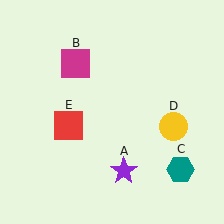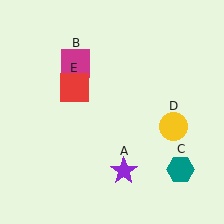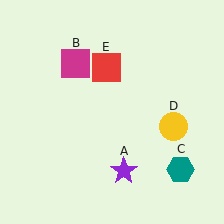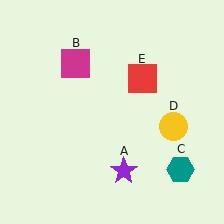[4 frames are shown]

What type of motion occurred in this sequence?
The red square (object E) rotated clockwise around the center of the scene.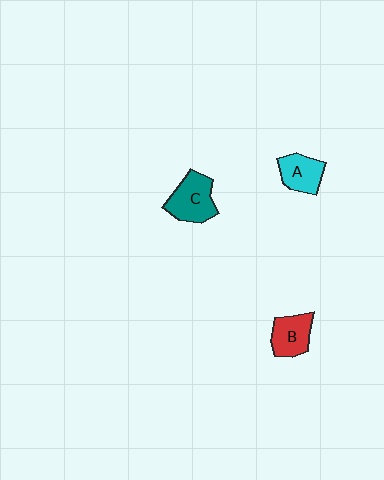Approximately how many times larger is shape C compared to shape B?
Approximately 1.2 times.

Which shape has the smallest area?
Shape A (cyan).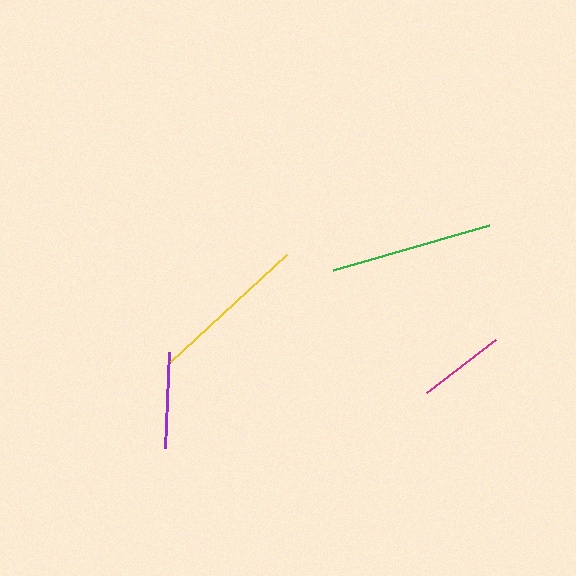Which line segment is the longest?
The green line is the longest at approximately 162 pixels.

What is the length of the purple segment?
The purple segment is approximately 97 pixels long.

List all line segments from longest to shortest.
From longest to shortest: green, yellow, purple, magenta.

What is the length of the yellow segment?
The yellow segment is approximately 157 pixels long.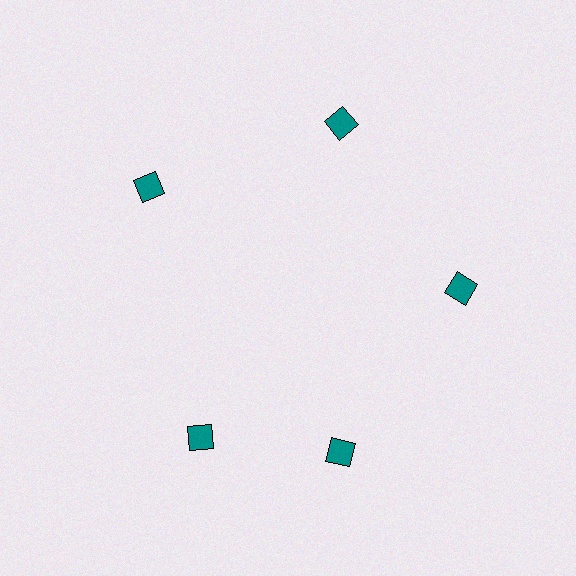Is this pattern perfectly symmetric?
No. The 5 teal diamonds are arranged in a ring, but one element near the 8 o'clock position is rotated out of alignment along the ring, breaking the 5-fold rotational symmetry.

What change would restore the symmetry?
The symmetry would be restored by rotating it back into even spacing with its neighbors so that all 5 diamonds sit at equal angles and equal distance from the center.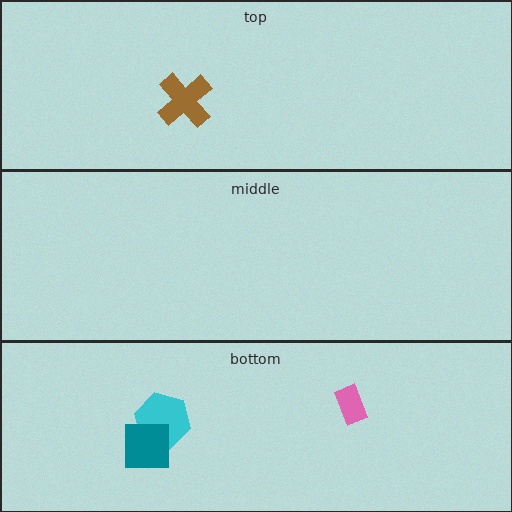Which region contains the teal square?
The bottom region.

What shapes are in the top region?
The brown cross.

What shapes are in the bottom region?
The cyan hexagon, the teal square, the pink rectangle.